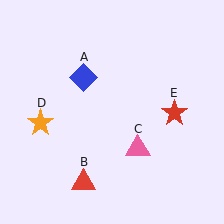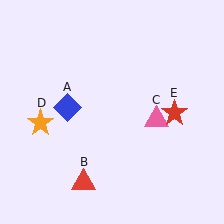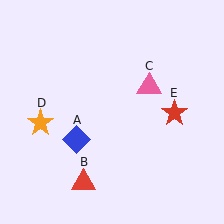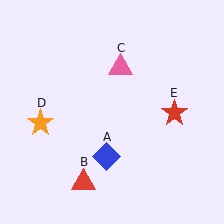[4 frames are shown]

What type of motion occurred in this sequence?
The blue diamond (object A), pink triangle (object C) rotated counterclockwise around the center of the scene.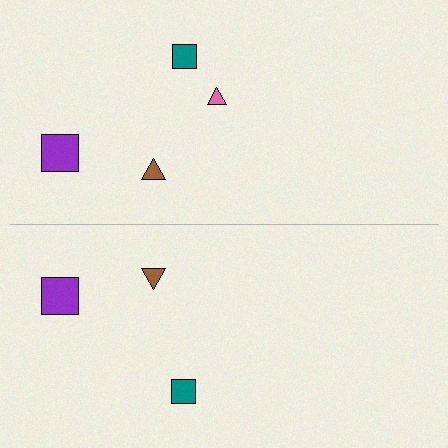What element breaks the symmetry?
A pink triangle is missing from the bottom side.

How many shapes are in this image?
There are 7 shapes in this image.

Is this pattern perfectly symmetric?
No, the pattern is not perfectly symmetric. A pink triangle is missing from the bottom side.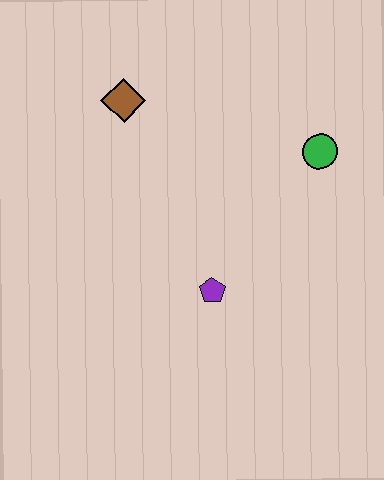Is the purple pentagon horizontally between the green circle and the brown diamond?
Yes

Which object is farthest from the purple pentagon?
The brown diamond is farthest from the purple pentagon.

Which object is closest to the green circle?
The purple pentagon is closest to the green circle.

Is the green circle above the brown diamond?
No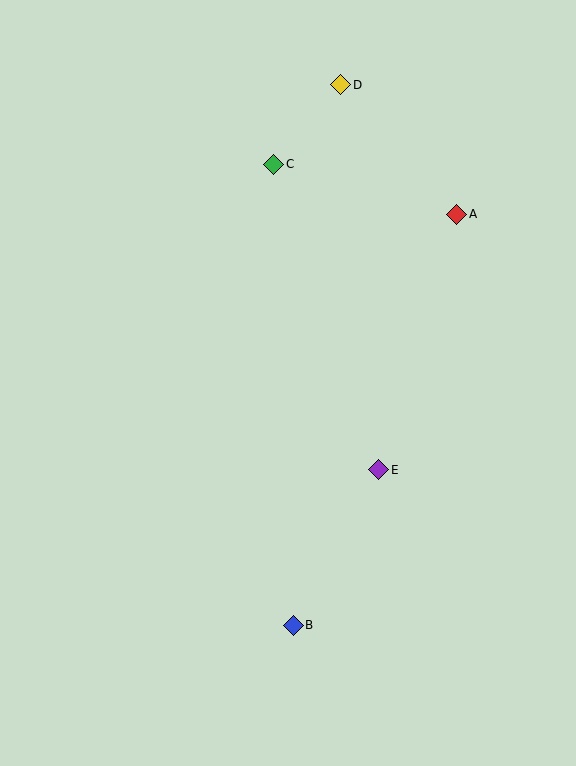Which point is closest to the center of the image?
Point E at (379, 470) is closest to the center.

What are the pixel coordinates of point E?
Point E is at (379, 470).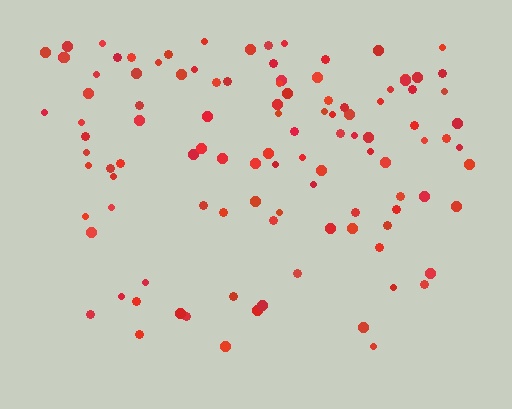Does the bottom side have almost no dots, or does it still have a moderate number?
Still a moderate number, just noticeably fewer than the top.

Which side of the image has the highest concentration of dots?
The top.